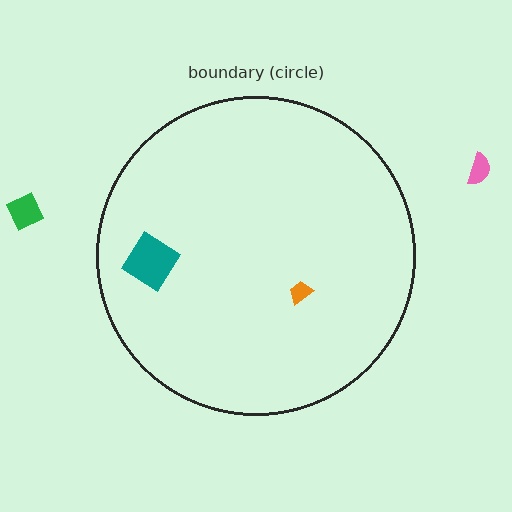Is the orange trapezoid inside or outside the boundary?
Inside.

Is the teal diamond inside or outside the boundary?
Inside.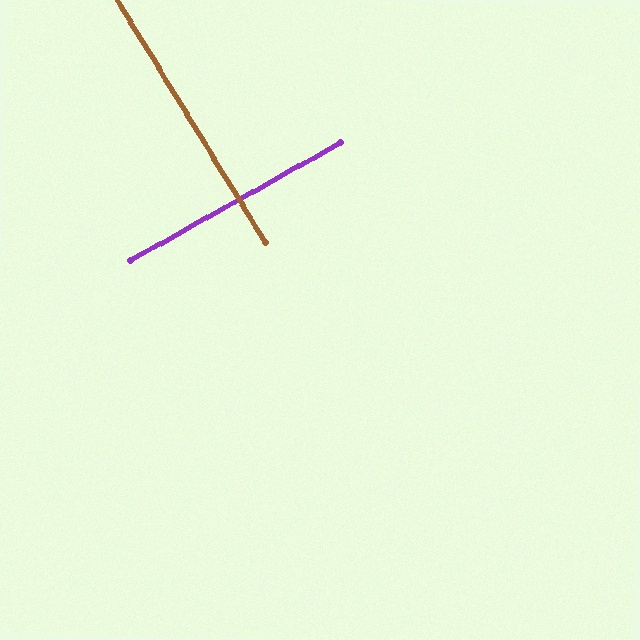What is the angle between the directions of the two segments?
Approximately 88 degrees.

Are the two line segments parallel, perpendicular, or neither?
Perpendicular — they meet at approximately 88°.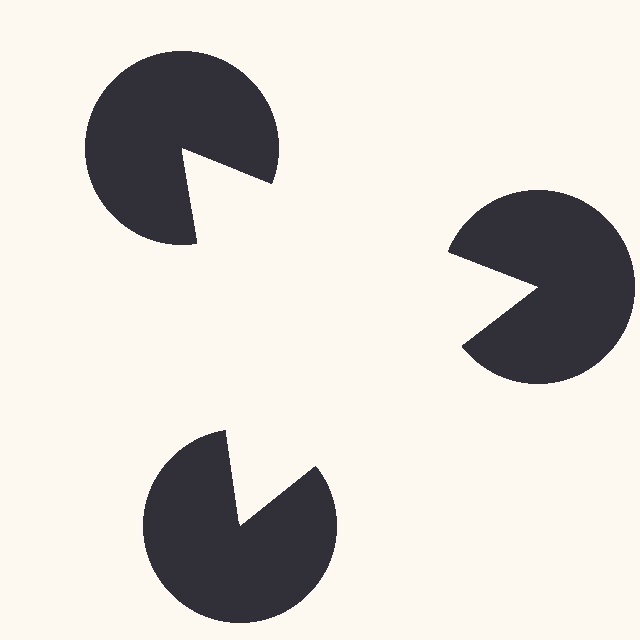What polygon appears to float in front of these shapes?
An illusory triangle — its edges are inferred from the aligned wedge cuts in the pac-man discs, not physically drawn.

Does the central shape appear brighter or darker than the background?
It typically appears slightly brighter than the background, even though no actual brightness change is drawn.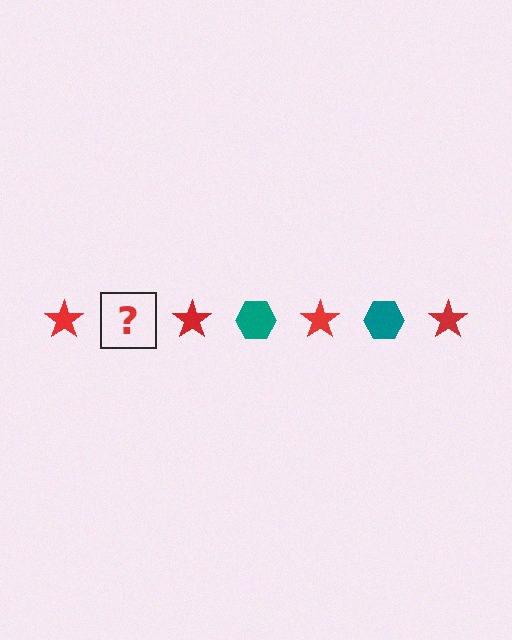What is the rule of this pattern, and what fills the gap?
The rule is that the pattern alternates between red star and teal hexagon. The gap should be filled with a teal hexagon.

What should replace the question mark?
The question mark should be replaced with a teal hexagon.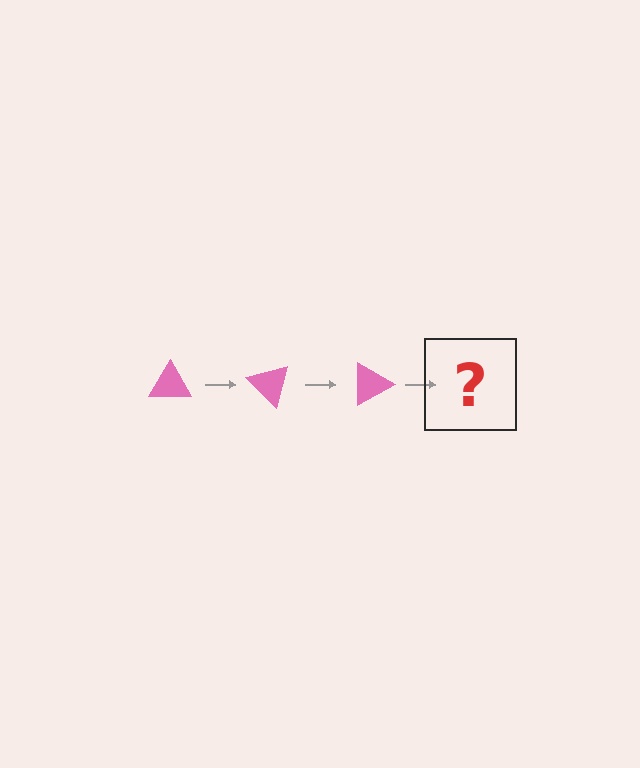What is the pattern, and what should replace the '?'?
The pattern is that the triangle rotates 45 degrees each step. The '?' should be a pink triangle rotated 135 degrees.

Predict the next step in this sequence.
The next step is a pink triangle rotated 135 degrees.